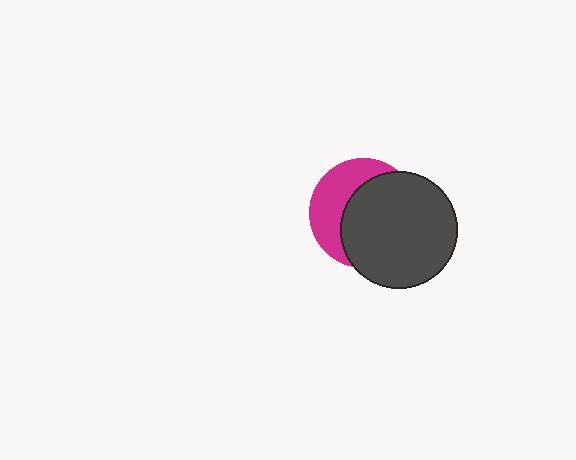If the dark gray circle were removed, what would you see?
You would see the complete magenta circle.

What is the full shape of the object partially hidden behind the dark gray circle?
The partially hidden object is a magenta circle.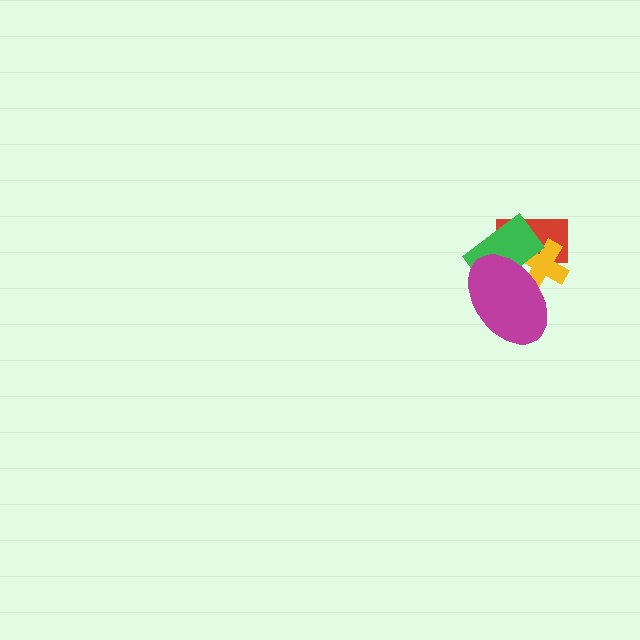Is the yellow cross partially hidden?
Yes, it is partially covered by another shape.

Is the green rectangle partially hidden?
Yes, it is partially covered by another shape.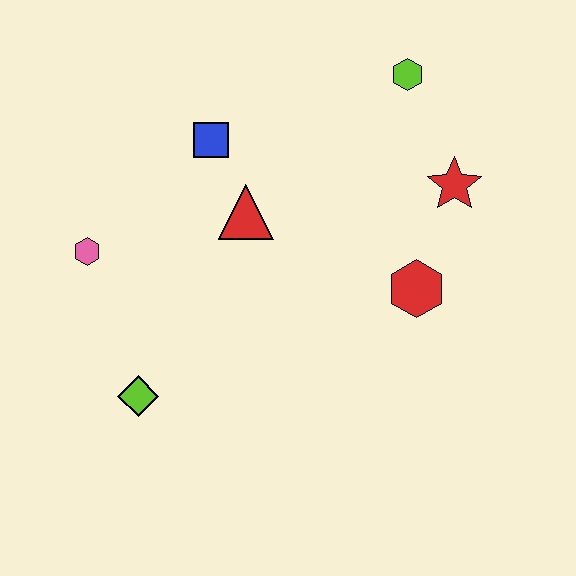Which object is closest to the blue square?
The red triangle is closest to the blue square.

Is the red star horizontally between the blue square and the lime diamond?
No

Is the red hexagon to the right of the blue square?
Yes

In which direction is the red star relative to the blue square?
The red star is to the right of the blue square.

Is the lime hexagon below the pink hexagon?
No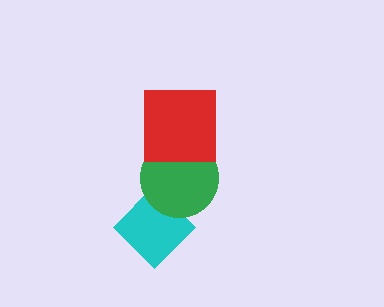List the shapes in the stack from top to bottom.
From top to bottom: the red square, the green circle, the cyan diamond.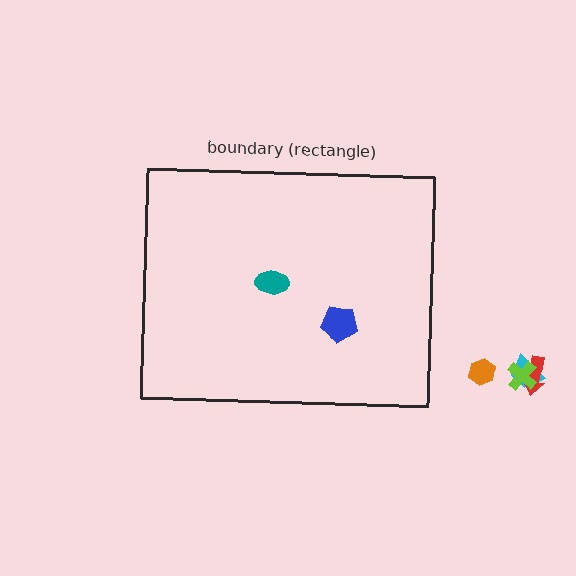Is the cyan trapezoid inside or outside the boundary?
Outside.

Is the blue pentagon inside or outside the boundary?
Inside.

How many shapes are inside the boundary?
2 inside, 4 outside.